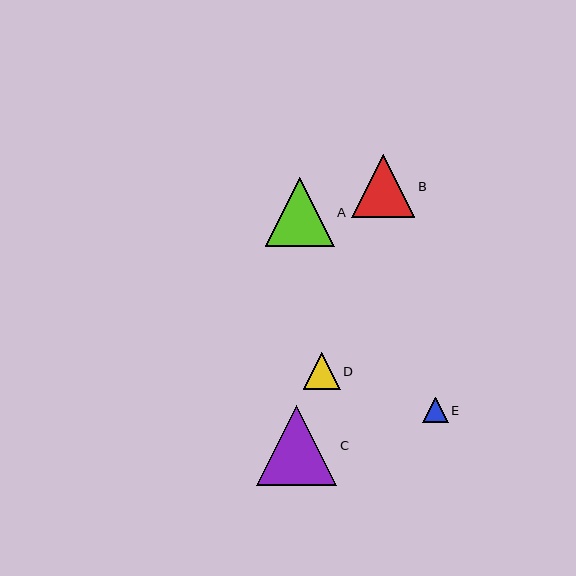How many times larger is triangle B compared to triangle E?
Triangle B is approximately 2.5 times the size of triangle E.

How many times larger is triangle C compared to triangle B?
Triangle C is approximately 1.3 times the size of triangle B.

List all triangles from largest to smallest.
From largest to smallest: C, A, B, D, E.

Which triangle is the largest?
Triangle C is the largest with a size of approximately 80 pixels.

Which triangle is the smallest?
Triangle E is the smallest with a size of approximately 26 pixels.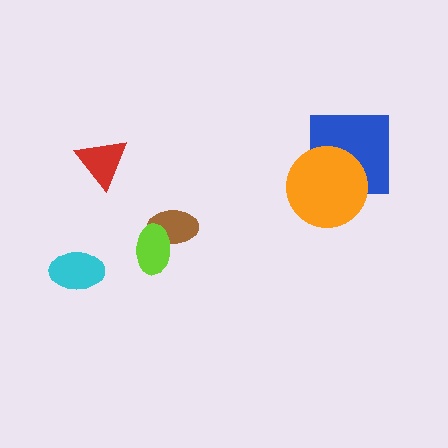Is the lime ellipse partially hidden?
No, no other shape covers it.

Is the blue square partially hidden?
Yes, it is partially covered by another shape.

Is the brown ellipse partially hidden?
Yes, it is partially covered by another shape.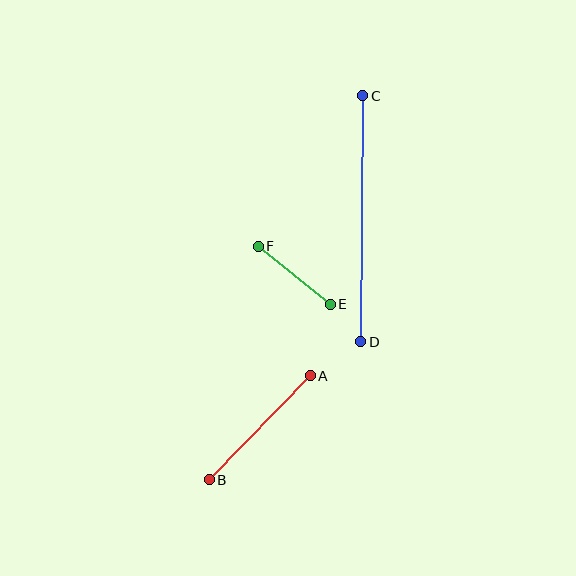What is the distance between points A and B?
The distance is approximately 145 pixels.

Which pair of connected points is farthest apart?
Points C and D are farthest apart.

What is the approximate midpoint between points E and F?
The midpoint is at approximately (294, 275) pixels.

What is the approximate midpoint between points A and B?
The midpoint is at approximately (260, 428) pixels.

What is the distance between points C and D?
The distance is approximately 246 pixels.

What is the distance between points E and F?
The distance is approximately 93 pixels.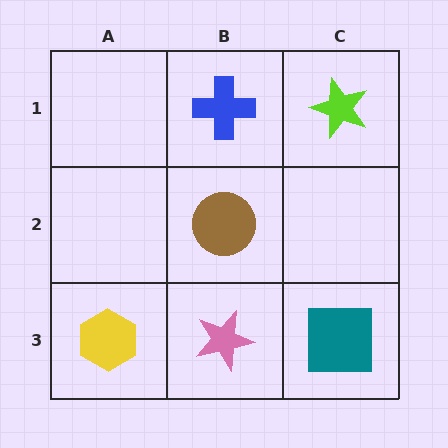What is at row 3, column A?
A yellow hexagon.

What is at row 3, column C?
A teal square.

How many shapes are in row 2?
1 shape.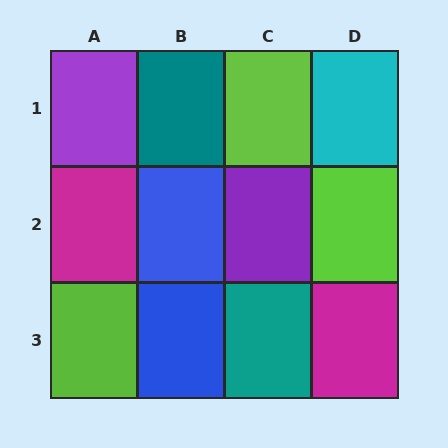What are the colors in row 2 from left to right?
Magenta, blue, purple, lime.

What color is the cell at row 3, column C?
Teal.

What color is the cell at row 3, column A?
Lime.